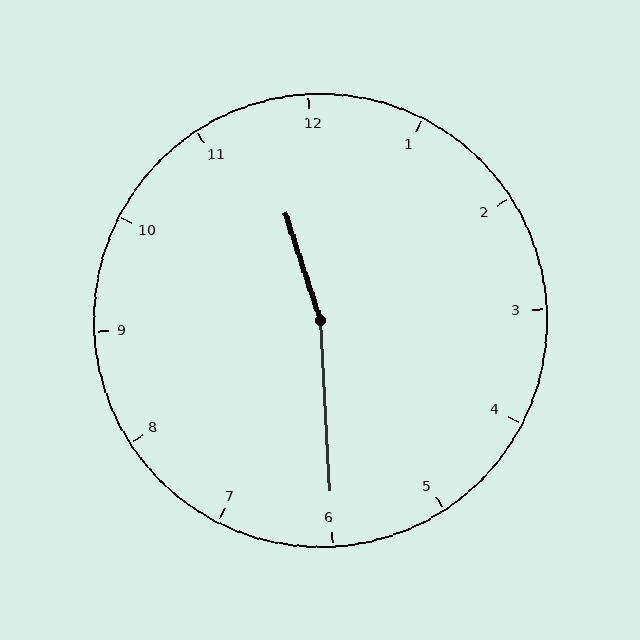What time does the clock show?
11:30.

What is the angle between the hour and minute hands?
Approximately 165 degrees.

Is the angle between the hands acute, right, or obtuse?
It is obtuse.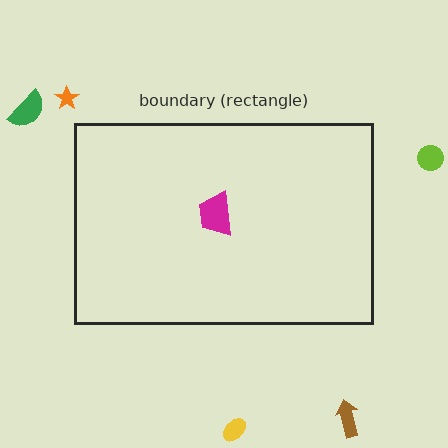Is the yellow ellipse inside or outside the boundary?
Outside.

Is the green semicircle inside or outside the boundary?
Outside.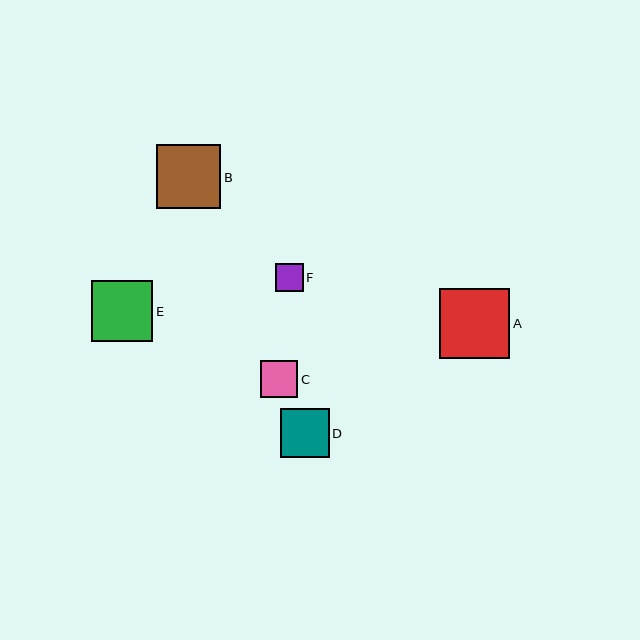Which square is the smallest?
Square F is the smallest with a size of approximately 27 pixels.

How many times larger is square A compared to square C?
Square A is approximately 1.9 times the size of square C.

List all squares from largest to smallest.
From largest to smallest: A, B, E, D, C, F.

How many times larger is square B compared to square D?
Square B is approximately 1.3 times the size of square D.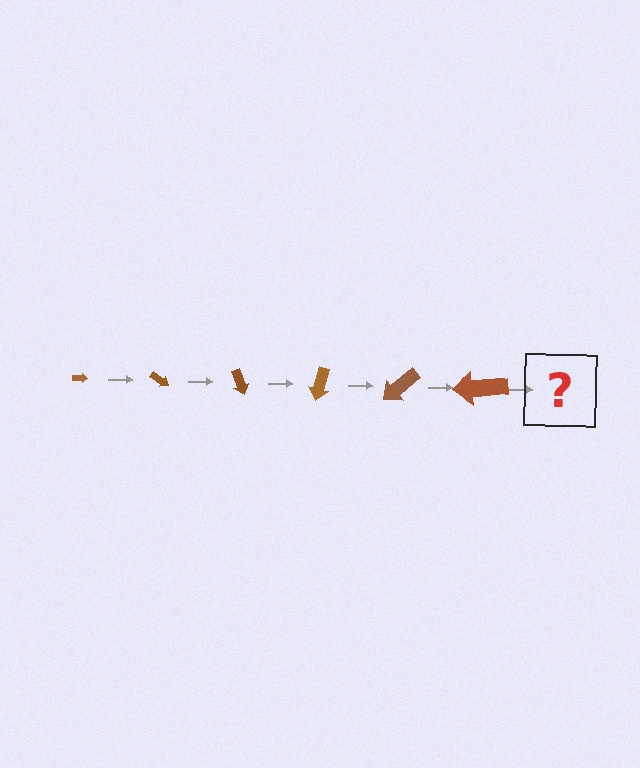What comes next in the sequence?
The next element should be an arrow, larger than the previous one and rotated 210 degrees from the start.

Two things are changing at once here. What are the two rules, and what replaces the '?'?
The two rules are that the arrow grows larger each step and it rotates 35 degrees each step. The '?' should be an arrow, larger than the previous one and rotated 210 degrees from the start.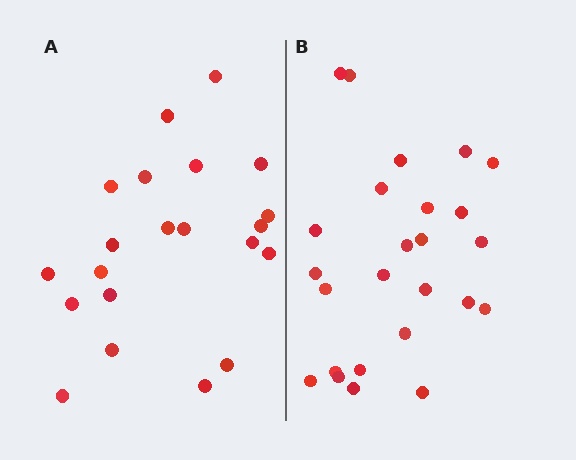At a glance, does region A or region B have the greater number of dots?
Region B (the right region) has more dots.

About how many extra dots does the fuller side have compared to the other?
Region B has about 4 more dots than region A.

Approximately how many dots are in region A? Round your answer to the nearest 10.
About 20 dots. (The exact count is 21, which rounds to 20.)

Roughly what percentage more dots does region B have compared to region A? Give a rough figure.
About 20% more.